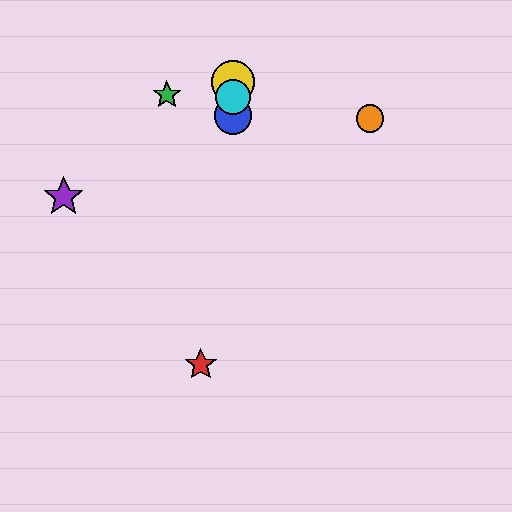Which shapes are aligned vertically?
The blue circle, the yellow circle, the cyan circle are aligned vertically.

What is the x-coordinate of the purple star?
The purple star is at x≈64.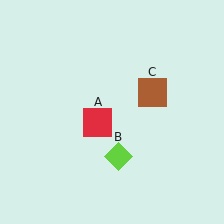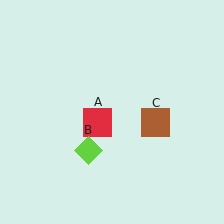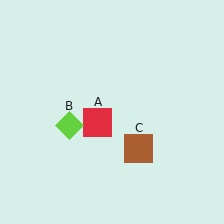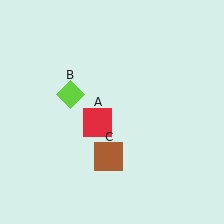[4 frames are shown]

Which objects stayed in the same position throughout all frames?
Red square (object A) remained stationary.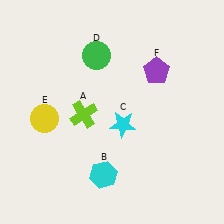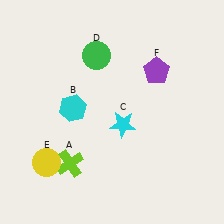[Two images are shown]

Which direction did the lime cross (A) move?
The lime cross (A) moved down.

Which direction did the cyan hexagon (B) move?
The cyan hexagon (B) moved up.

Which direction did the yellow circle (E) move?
The yellow circle (E) moved down.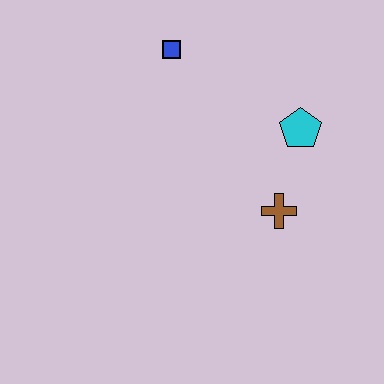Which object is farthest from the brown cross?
The blue square is farthest from the brown cross.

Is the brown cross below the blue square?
Yes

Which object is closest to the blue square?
The cyan pentagon is closest to the blue square.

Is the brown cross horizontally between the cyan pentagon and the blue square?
Yes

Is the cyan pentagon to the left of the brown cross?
No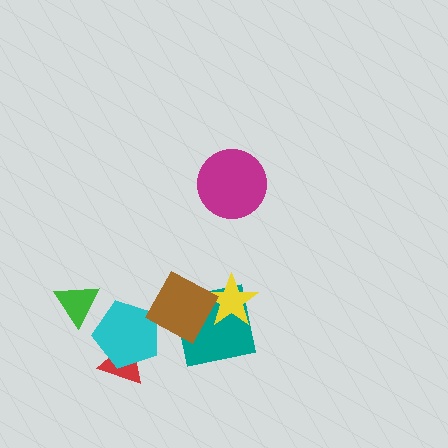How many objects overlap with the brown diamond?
3 objects overlap with the brown diamond.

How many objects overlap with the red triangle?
1 object overlaps with the red triangle.